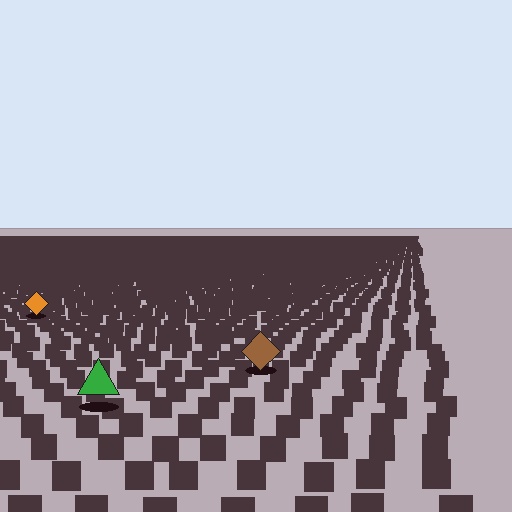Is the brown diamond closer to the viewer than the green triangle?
No. The green triangle is closer — you can tell from the texture gradient: the ground texture is coarser near it.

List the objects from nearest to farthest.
From nearest to farthest: the green triangle, the brown diamond, the orange diamond.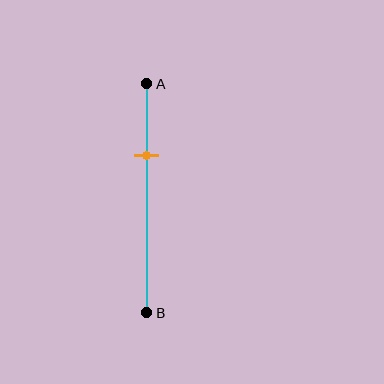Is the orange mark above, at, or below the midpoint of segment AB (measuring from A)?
The orange mark is above the midpoint of segment AB.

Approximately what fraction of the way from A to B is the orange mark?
The orange mark is approximately 30% of the way from A to B.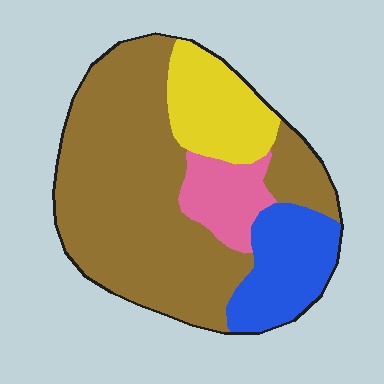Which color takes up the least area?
Pink, at roughly 10%.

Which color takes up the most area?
Brown, at roughly 60%.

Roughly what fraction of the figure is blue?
Blue covers around 15% of the figure.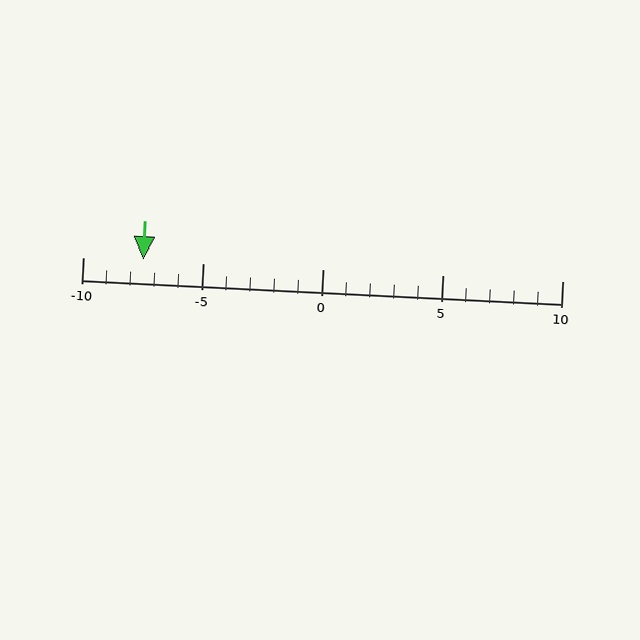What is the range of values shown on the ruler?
The ruler shows values from -10 to 10.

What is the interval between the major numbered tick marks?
The major tick marks are spaced 5 units apart.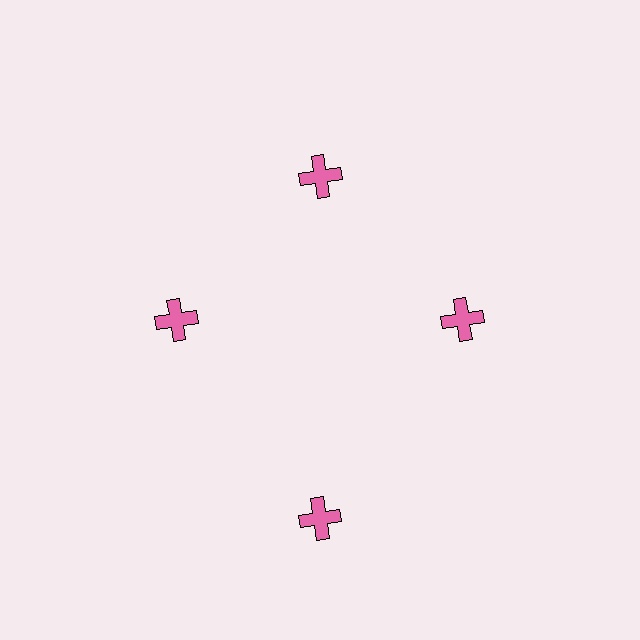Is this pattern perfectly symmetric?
No. The 4 pink crosses are arranged in a ring, but one element near the 6 o'clock position is pushed outward from the center, breaking the 4-fold rotational symmetry.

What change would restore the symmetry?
The symmetry would be restored by moving it inward, back onto the ring so that all 4 crosses sit at equal angles and equal distance from the center.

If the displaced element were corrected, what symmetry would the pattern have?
It would have 4-fold rotational symmetry — the pattern would map onto itself every 90 degrees.